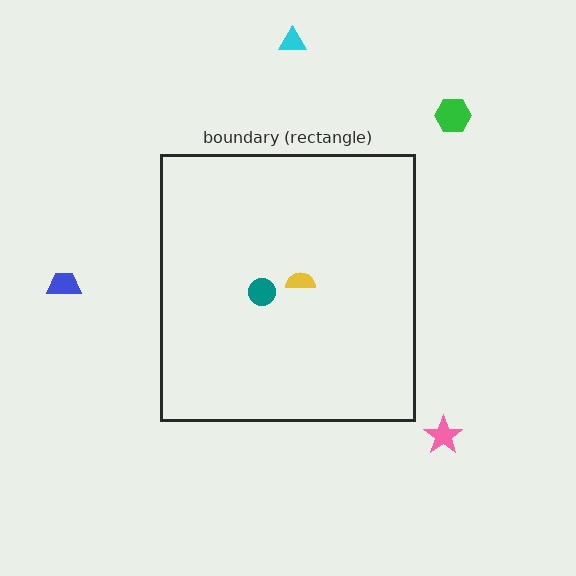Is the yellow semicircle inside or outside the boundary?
Inside.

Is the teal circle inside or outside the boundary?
Inside.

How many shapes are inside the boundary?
2 inside, 4 outside.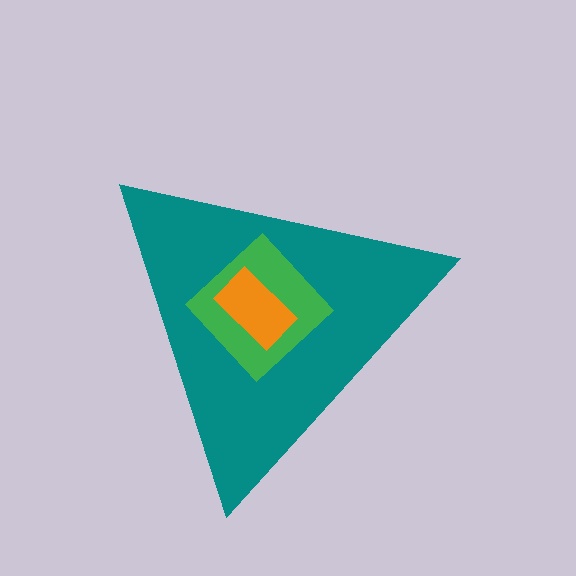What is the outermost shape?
The teal triangle.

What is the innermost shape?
The orange rectangle.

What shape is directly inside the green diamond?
The orange rectangle.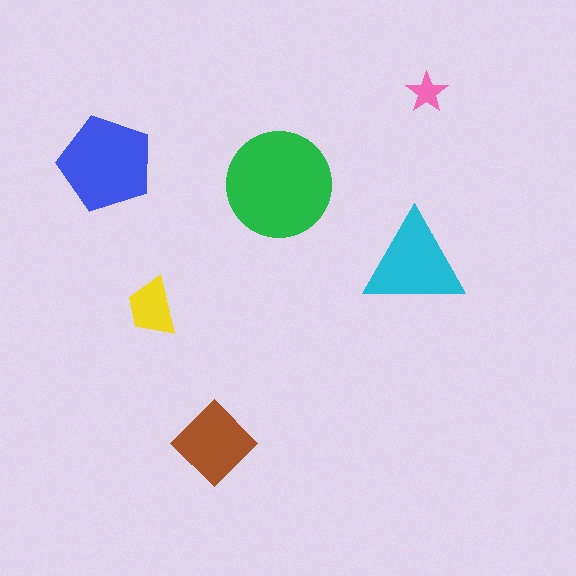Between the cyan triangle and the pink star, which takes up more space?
The cyan triangle.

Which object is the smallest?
The pink star.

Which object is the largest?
The green circle.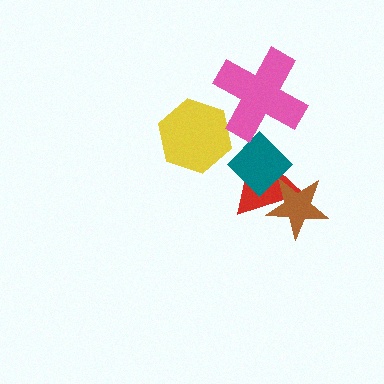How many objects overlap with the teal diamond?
3 objects overlap with the teal diamond.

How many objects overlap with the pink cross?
1 object overlaps with the pink cross.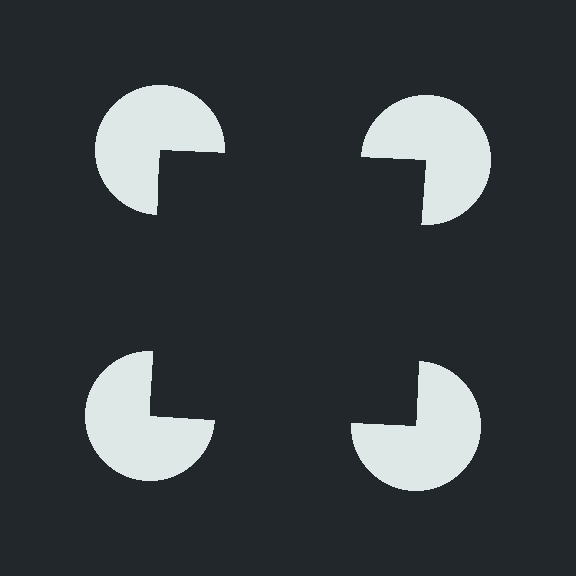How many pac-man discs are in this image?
There are 4 — one at each vertex of the illusory square.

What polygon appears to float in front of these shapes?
An illusory square — its edges are inferred from the aligned wedge cuts in the pac-man discs, not physically drawn.